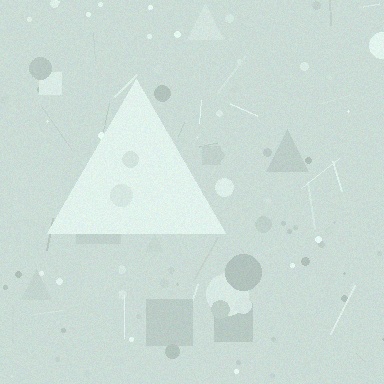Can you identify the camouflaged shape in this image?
The camouflaged shape is a triangle.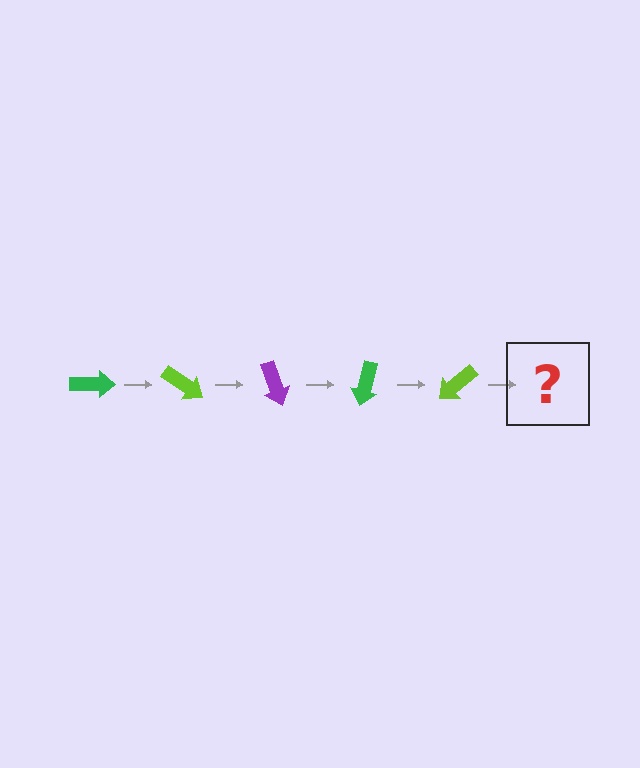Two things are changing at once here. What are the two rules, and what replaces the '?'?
The two rules are that it rotates 35 degrees each step and the color cycles through green, lime, and purple. The '?' should be a purple arrow, rotated 175 degrees from the start.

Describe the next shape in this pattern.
It should be a purple arrow, rotated 175 degrees from the start.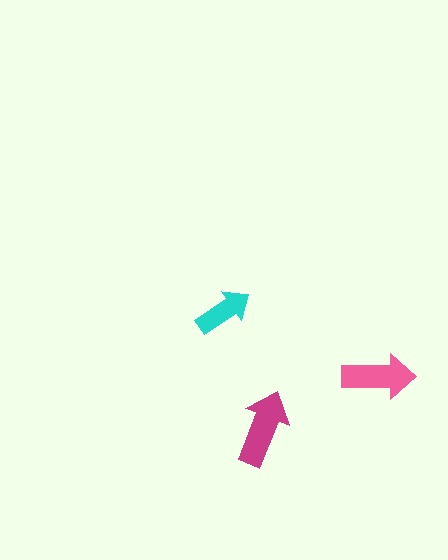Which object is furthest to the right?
The pink arrow is rightmost.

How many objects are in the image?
There are 3 objects in the image.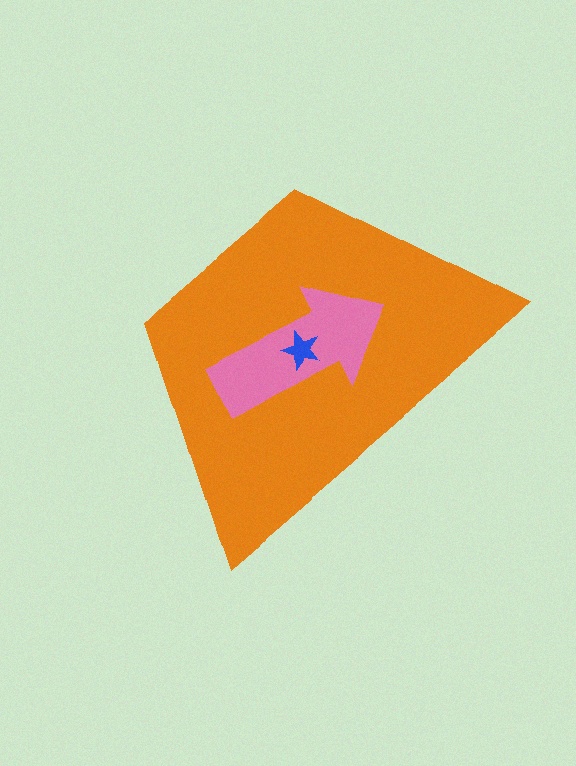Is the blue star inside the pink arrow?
Yes.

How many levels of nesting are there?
3.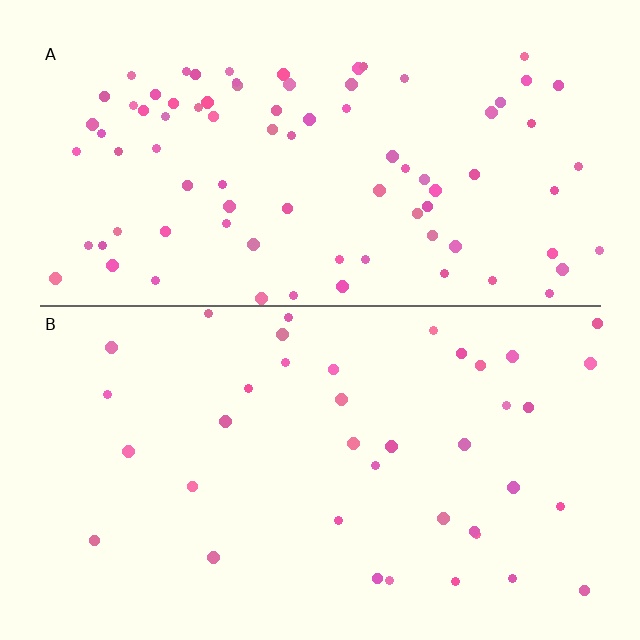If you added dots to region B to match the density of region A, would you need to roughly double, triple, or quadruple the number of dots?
Approximately double.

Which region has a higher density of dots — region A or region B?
A (the top).